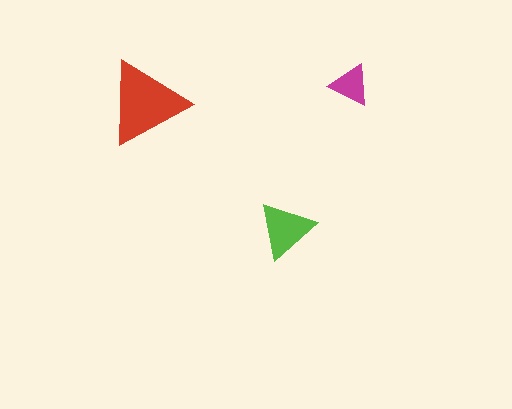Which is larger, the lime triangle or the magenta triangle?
The lime one.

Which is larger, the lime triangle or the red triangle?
The red one.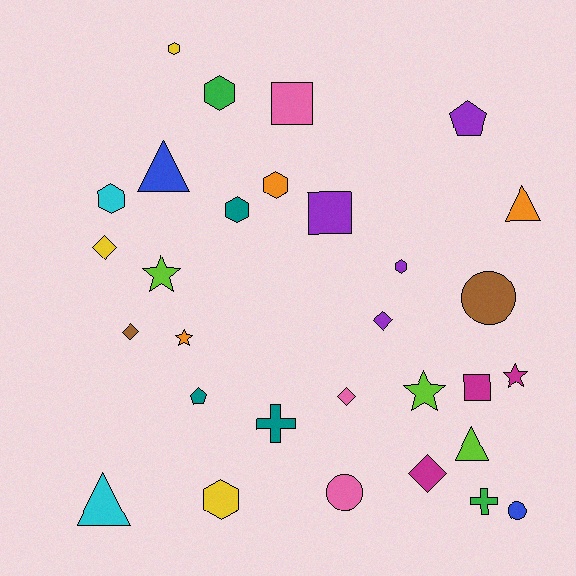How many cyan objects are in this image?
There are 2 cyan objects.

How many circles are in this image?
There are 3 circles.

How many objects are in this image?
There are 30 objects.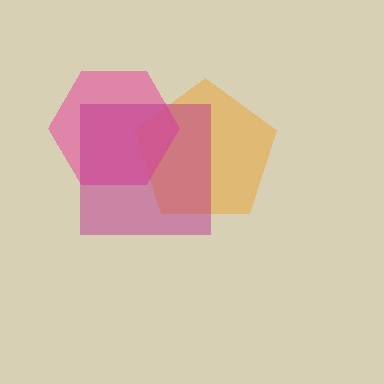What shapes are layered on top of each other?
The layered shapes are: an orange pentagon, a pink hexagon, a magenta square.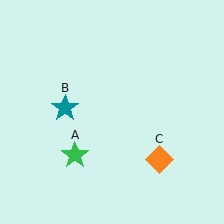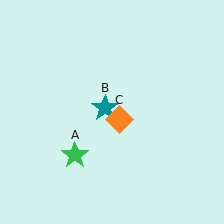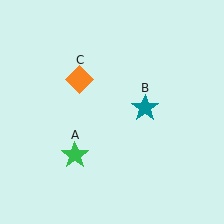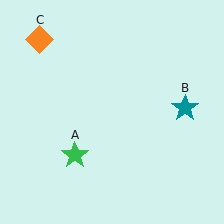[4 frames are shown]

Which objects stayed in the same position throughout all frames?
Green star (object A) remained stationary.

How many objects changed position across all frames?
2 objects changed position: teal star (object B), orange diamond (object C).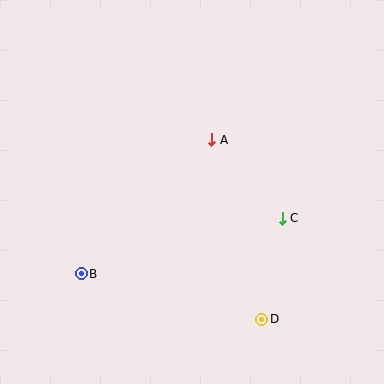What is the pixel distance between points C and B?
The distance between C and B is 208 pixels.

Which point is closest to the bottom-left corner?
Point B is closest to the bottom-left corner.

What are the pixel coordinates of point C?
Point C is at (282, 218).